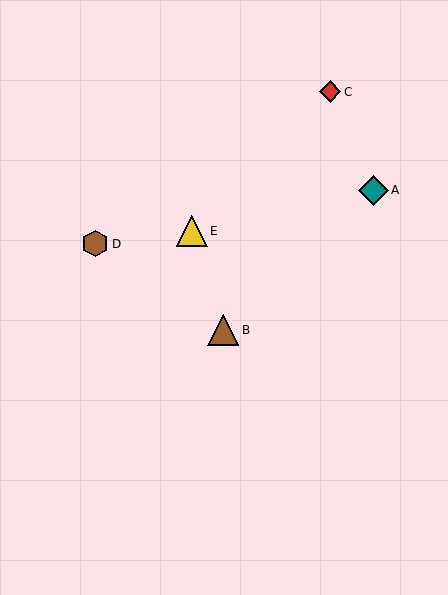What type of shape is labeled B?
Shape B is a brown triangle.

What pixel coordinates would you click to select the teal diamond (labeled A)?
Click at (373, 190) to select the teal diamond A.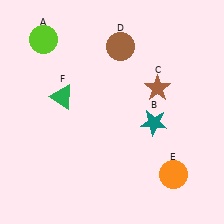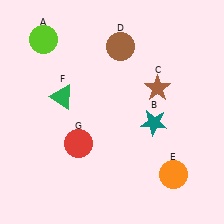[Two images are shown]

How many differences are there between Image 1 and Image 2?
There is 1 difference between the two images.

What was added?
A red circle (G) was added in Image 2.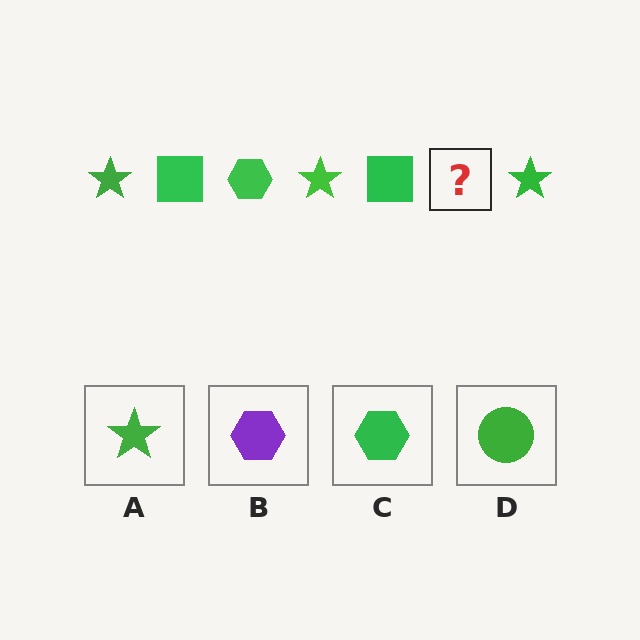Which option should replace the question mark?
Option C.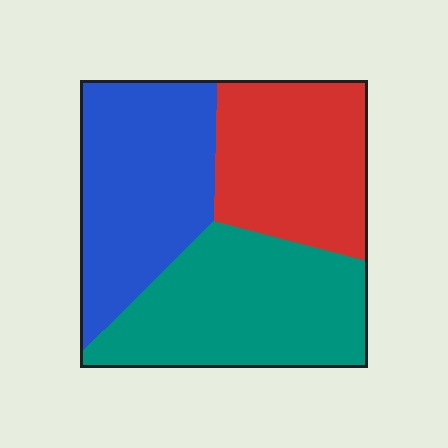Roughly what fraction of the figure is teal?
Teal covers 37% of the figure.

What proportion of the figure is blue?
Blue takes up between a quarter and a half of the figure.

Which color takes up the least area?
Red, at roughly 30%.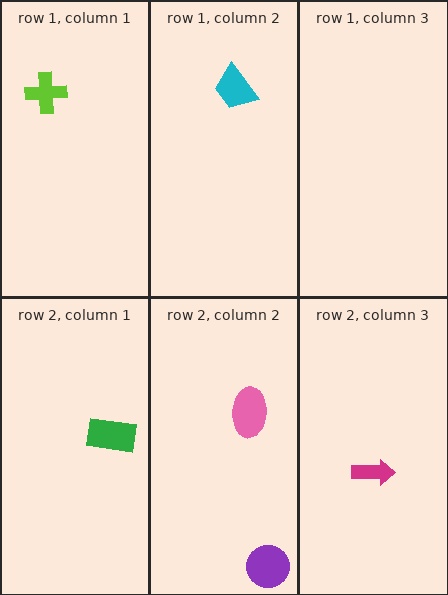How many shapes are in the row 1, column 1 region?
1.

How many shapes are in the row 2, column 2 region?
2.